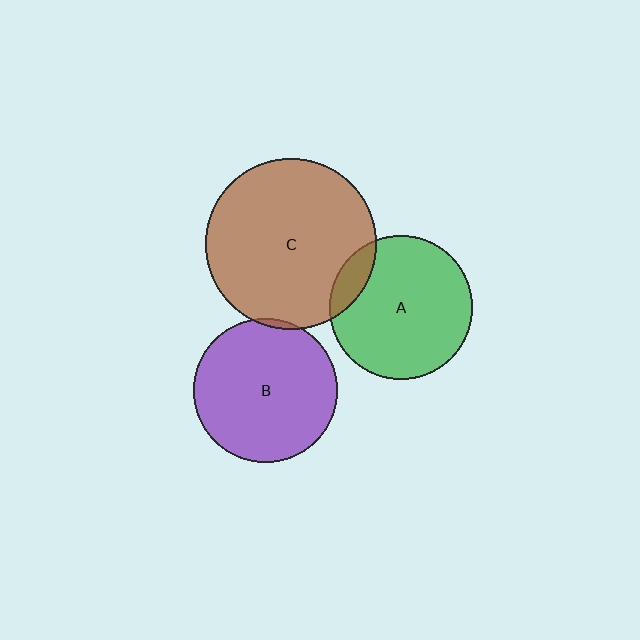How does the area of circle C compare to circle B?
Approximately 1.4 times.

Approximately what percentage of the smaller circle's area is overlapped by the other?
Approximately 5%.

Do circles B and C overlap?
Yes.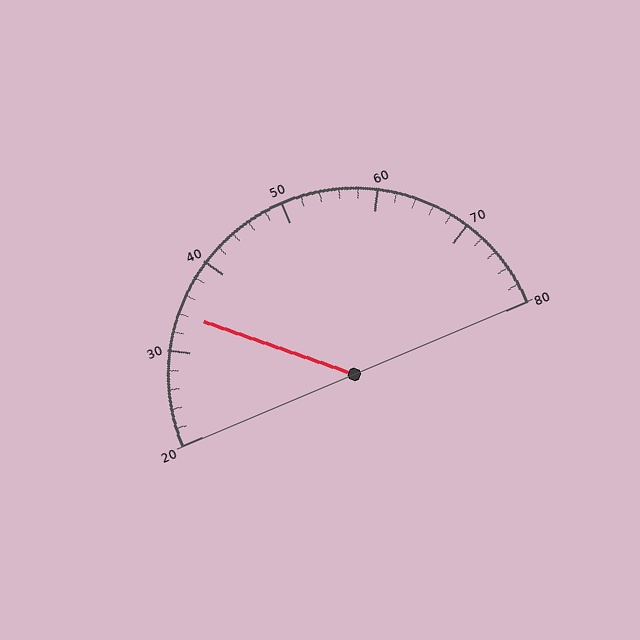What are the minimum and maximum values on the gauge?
The gauge ranges from 20 to 80.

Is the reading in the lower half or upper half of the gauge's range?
The reading is in the lower half of the range (20 to 80).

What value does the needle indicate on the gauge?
The needle indicates approximately 34.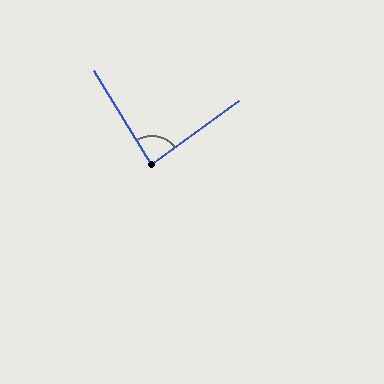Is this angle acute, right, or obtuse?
It is approximately a right angle.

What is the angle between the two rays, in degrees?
Approximately 86 degrees.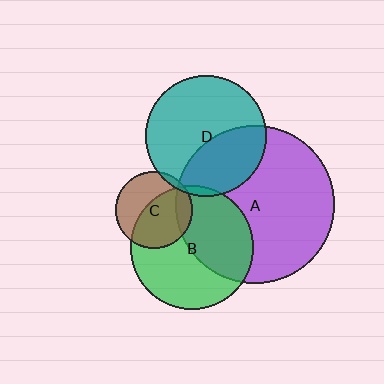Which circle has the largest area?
Circle A (purple).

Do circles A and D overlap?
Yes.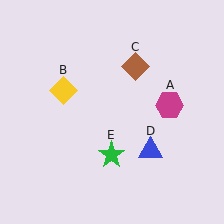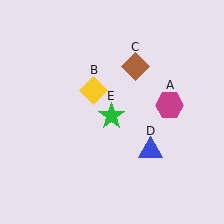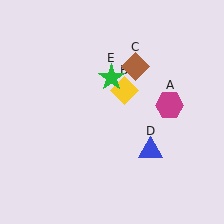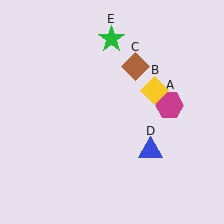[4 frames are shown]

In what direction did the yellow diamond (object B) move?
The yellow diamond (object B) moved right.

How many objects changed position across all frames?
2 objects changed position: yellow diamond (object B), green star (object E).